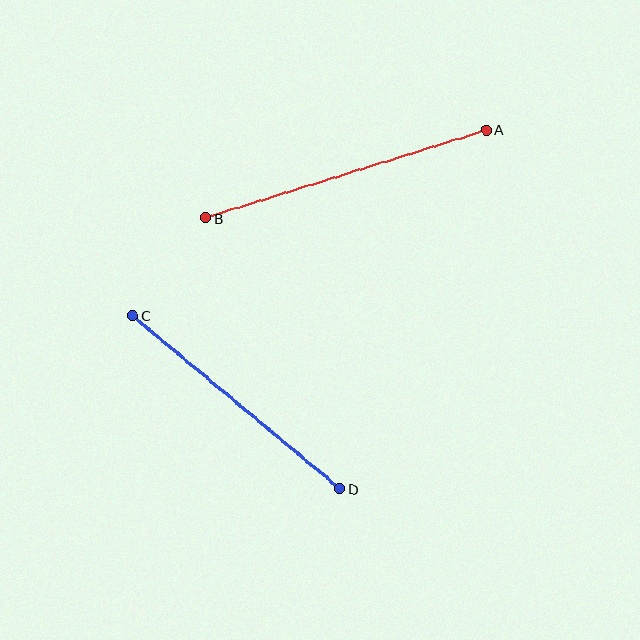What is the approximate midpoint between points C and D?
The midpoint is at approximately (236, 402) pixels.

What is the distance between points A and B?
The distance is approximately 294 pixels.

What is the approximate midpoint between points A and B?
The midpoint is at approximately (346, 174) pixels.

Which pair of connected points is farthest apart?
Points A and B are farthest apart.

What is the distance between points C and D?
The distance is approximately 270 pixels.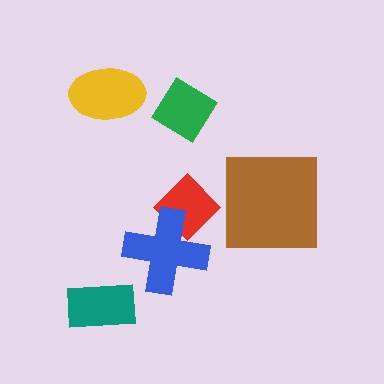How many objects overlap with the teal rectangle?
0 objects overlap with the teal rectangle.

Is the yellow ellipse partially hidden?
No, no other shape covers it.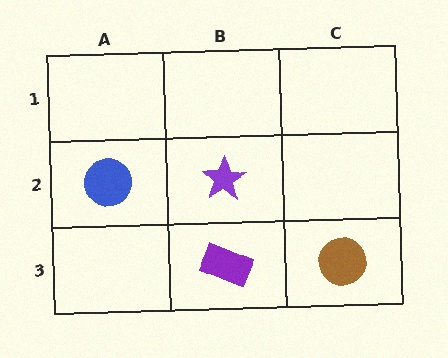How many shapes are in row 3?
2 shapes.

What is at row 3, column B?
A purple rectangle.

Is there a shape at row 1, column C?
No, that cell is empty.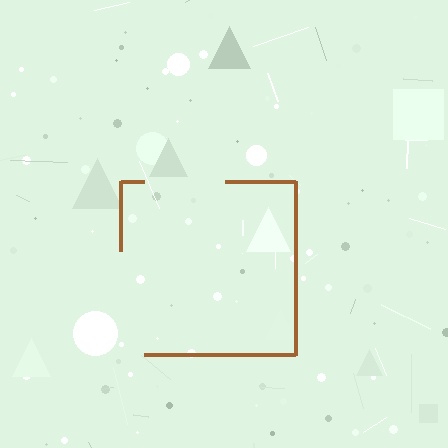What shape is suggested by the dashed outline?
The dashed outline suggests a square.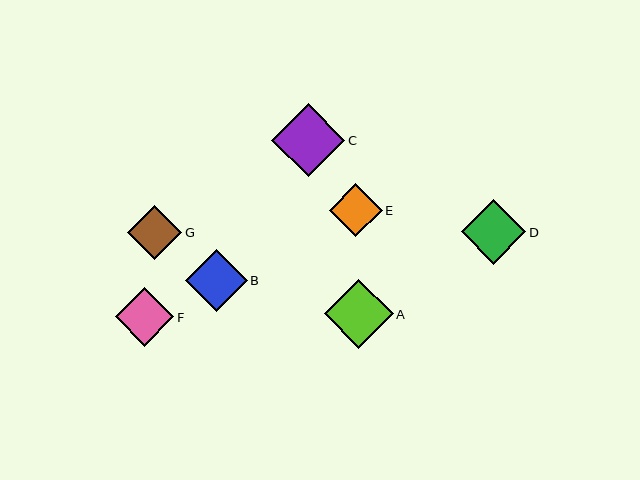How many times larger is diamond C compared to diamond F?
Diamond C is approximately 1.2 times the size of diamond F.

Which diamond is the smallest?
Diamond E is the smallest with a size of approximately 53 pixels.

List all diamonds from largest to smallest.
From largest to smallest: C, A, D, B, F, G, E.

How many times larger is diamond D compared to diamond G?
Diamond D is approximately 1.2 times the size of diamond G.